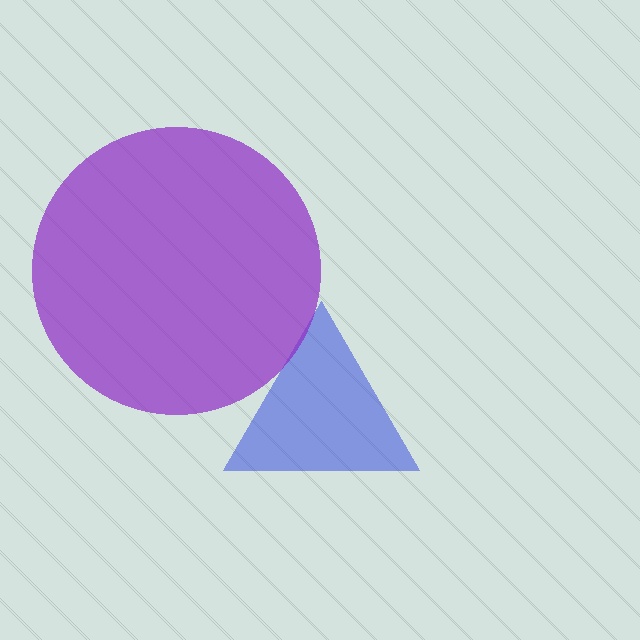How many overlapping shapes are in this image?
There are 2 overlapping shapes in the image.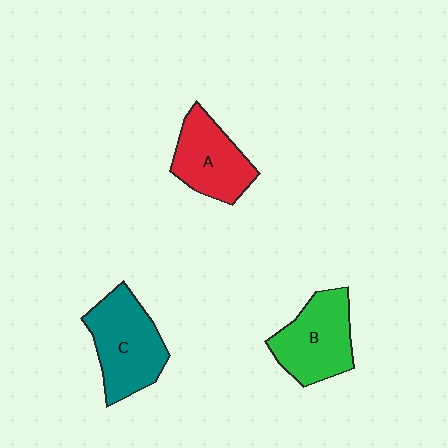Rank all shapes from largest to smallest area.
From largest to smallest: C (teal), B (green), A (red).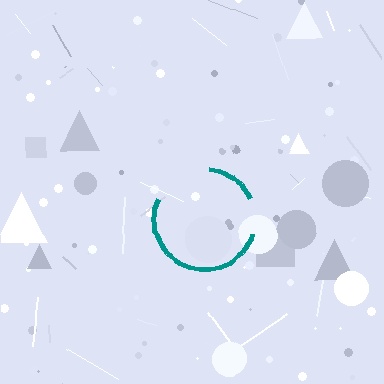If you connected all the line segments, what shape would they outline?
They would outline a circle.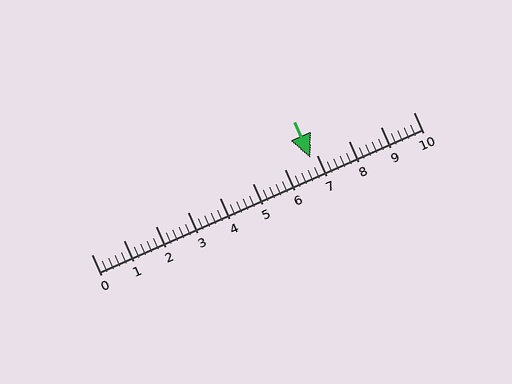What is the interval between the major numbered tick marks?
The major tick marks are spaced 1 units apart.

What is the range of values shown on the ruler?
The ruler shows values from 0 to 10.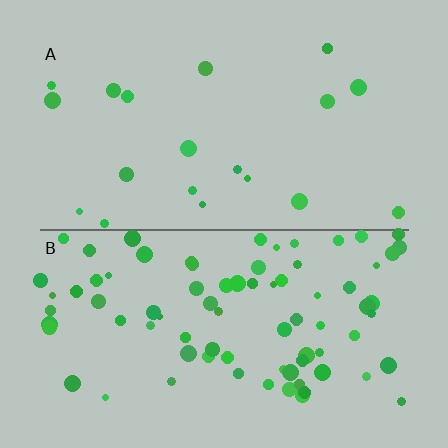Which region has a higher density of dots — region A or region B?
B (the bottom).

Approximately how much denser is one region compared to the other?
Approximately 4.1× — region B over region A.